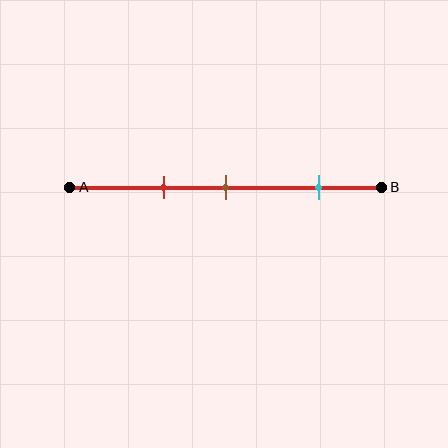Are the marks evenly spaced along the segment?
No, the marks are not evenly spaced.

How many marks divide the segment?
There are 3 marks dividing the segment.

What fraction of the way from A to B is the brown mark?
The brown mark is approximately 50% (0.5) of the way from A to B.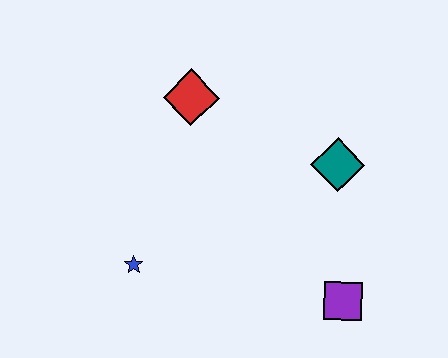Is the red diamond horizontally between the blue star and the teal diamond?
Yes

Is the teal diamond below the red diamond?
Yes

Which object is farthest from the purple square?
The red diamond is farthest from the purple square.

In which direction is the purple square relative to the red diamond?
The purple square is below the red diamond.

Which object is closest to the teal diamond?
The purple square is closest to the teal diamond.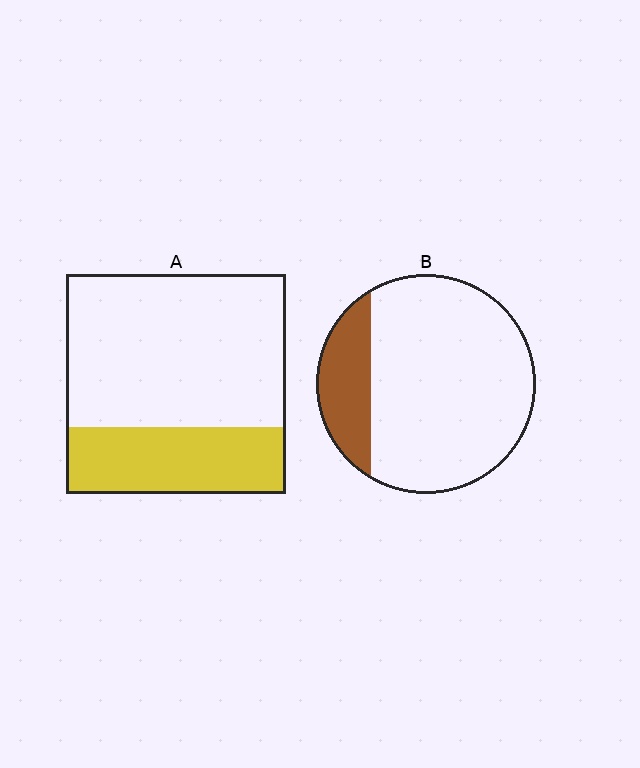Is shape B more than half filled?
No.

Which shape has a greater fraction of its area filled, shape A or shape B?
Shape A.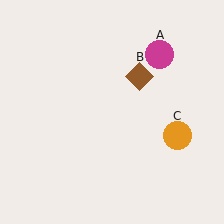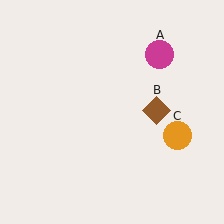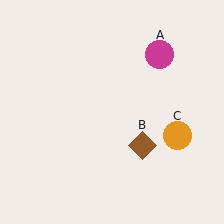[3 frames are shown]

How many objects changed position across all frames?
1 object changed position: brown diamond (object B).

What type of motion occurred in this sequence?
The brown diamond (object B) rotated clockwise around the center of the scene.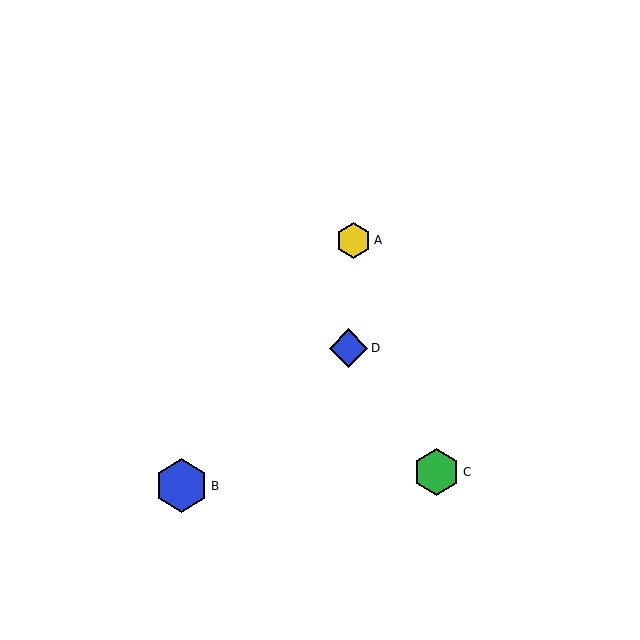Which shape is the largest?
The blue hexagon (labeled B) is the largest.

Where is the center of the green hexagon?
The center of the green hexagon is at (436, 472).